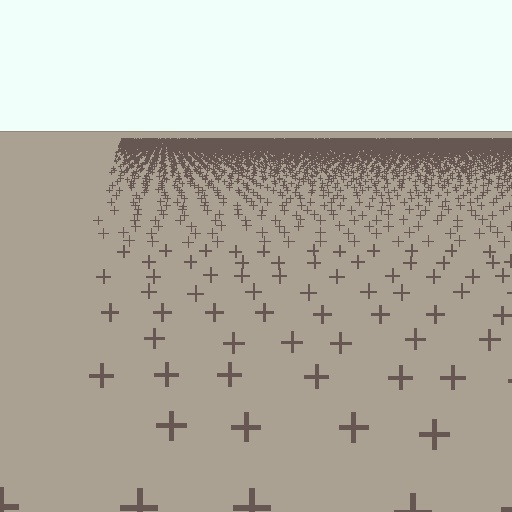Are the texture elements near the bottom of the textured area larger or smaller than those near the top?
Larger. Near the bottom, elements are closer to the viewer and appear at a bigger on-screen size.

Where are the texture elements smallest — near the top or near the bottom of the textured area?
Near the top.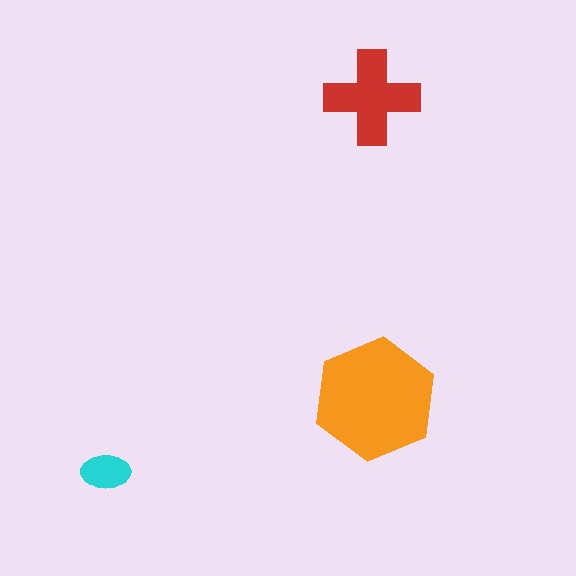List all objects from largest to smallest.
The orange hexagon, the red cross, the cyan ellipse.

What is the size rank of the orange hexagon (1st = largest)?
1st.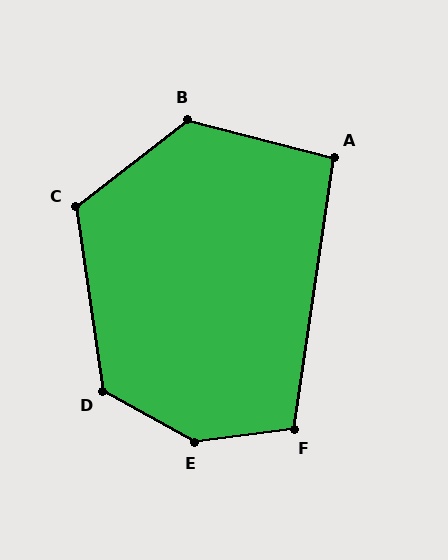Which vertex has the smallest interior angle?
A, at approximately 96 degrees.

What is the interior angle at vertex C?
Approximately 120 degrees (obtuse).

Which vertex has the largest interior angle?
E, at approximately 144 degrees.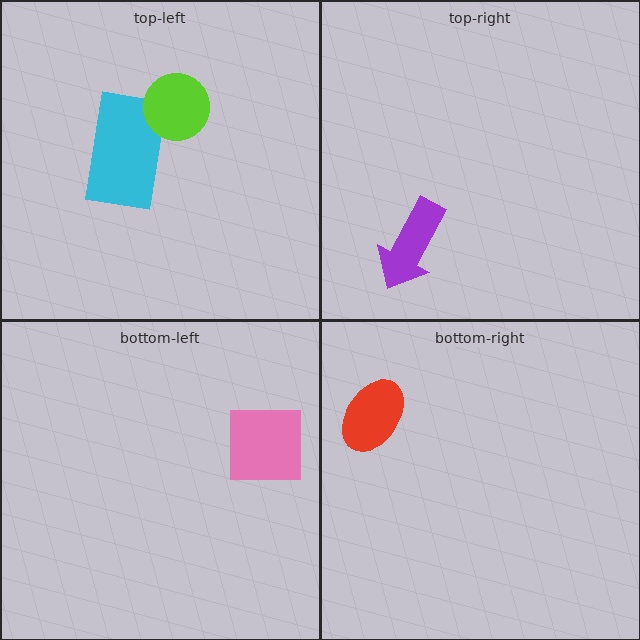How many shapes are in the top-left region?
2.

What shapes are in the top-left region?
The cyan rectangle, the lime circle.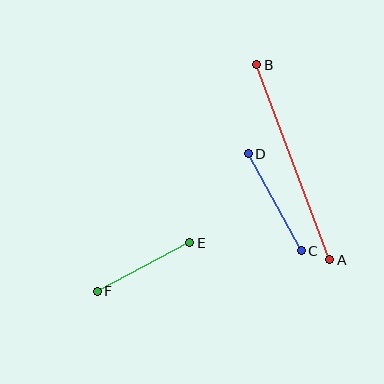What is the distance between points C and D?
The distance is approximately 111 pixels.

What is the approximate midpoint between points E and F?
The midpoint is at approximately (143, 267) pixels.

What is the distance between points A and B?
The distance is approximately 208 pixels.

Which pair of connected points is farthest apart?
Points A and B are farthest apart.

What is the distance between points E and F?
The distance is approximately 104 pixels.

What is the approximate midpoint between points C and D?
The midpoint is at approximately (275, 202) pixels.